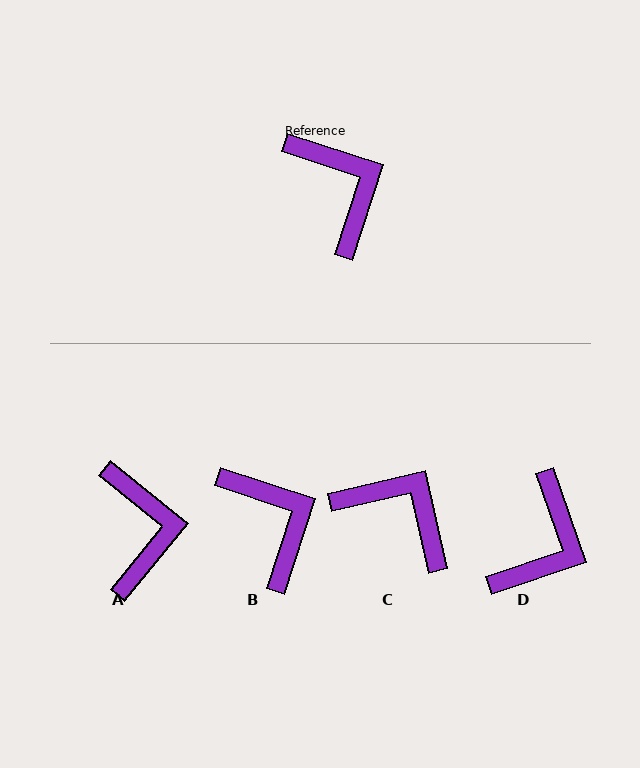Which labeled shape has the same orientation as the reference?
B.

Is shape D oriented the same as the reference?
No, it is off by about 53 degrees.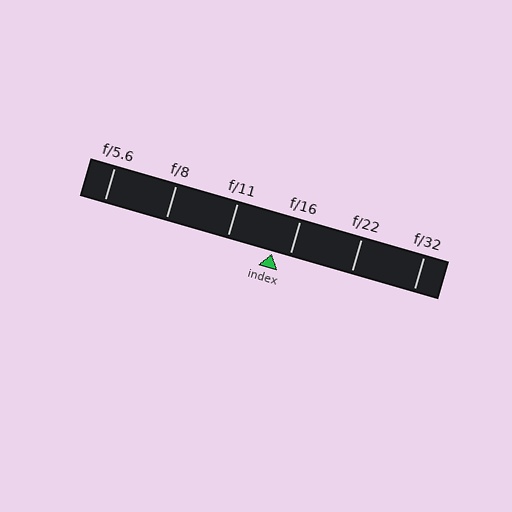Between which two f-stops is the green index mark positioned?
The index mark is between f/11 and f/16.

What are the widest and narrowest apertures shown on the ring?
The widest aperture shown is f/5.6 and the narrowest is f/32.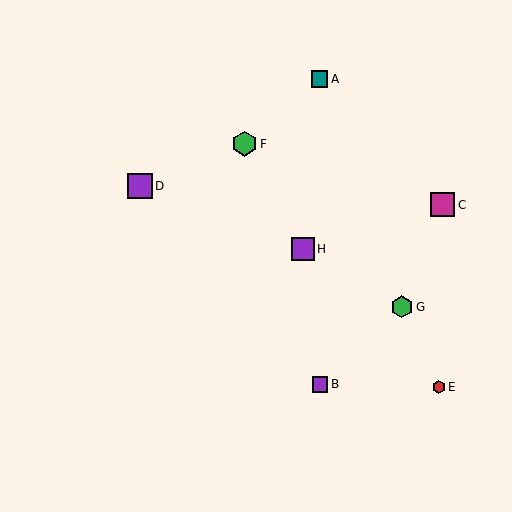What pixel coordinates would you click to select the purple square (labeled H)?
Click at (303, 249) to select the purple square H.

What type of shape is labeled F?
Shape F is a green hexagon.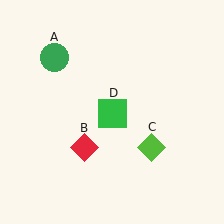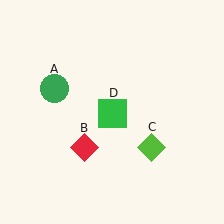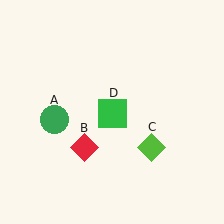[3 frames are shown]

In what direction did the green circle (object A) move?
The green circle (object A) moved down.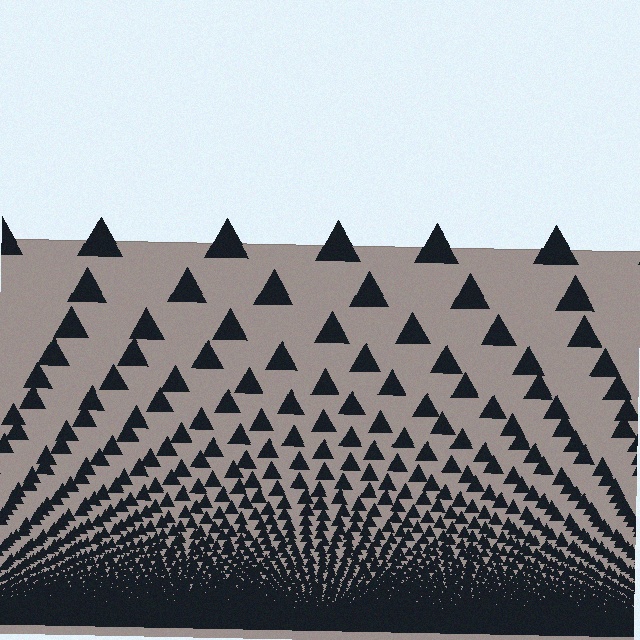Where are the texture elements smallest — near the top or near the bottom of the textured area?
Near the bottom.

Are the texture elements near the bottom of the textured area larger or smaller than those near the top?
Smaller. The gradient is inverted — elements near the bottom are smaller and denser.